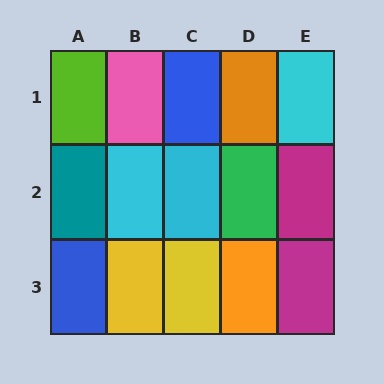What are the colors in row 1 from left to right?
Lime, pink, blue, orange, cyan.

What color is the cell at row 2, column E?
Magenta.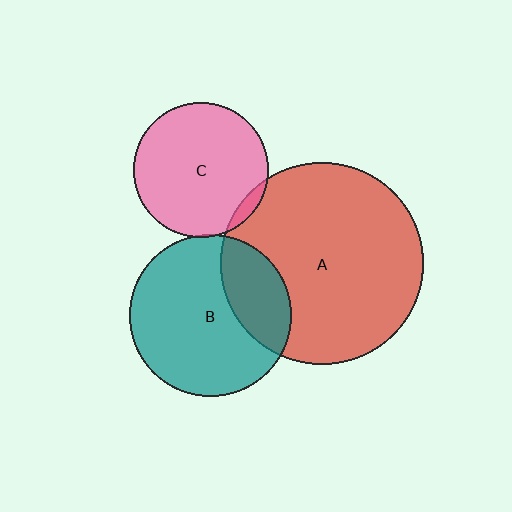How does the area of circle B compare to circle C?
Approximately 1.4 times.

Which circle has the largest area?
Circle A (red).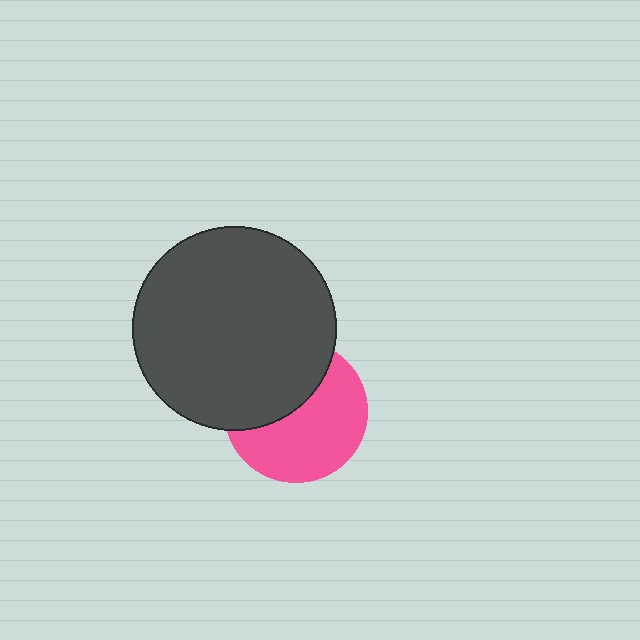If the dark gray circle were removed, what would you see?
You would see the complete pink circle.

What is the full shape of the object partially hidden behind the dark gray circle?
The partially hidden object is a pink circle.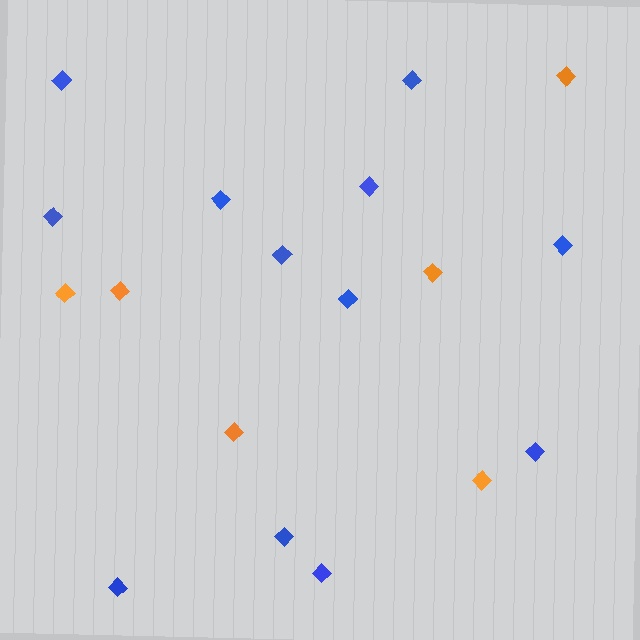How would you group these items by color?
There are 2 groups: one group of blue diamonds (12) and one group of orange diamonds (6).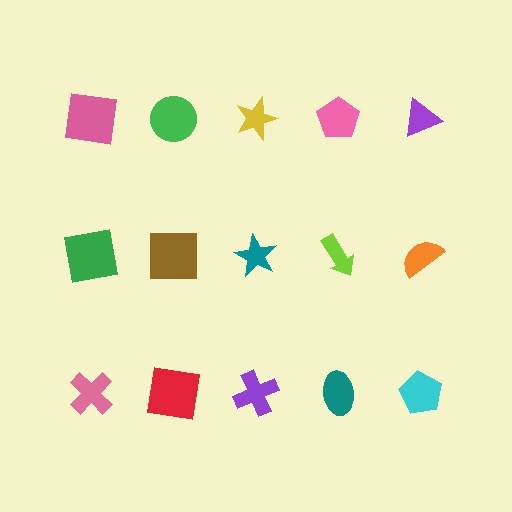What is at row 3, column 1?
A pink cross.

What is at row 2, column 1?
A green square.